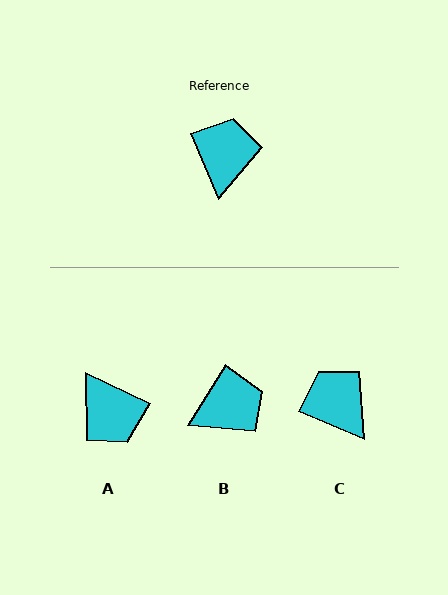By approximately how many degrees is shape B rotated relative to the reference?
Approximately 55 degrees clockwise.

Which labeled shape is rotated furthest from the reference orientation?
A, about 139 degrees away.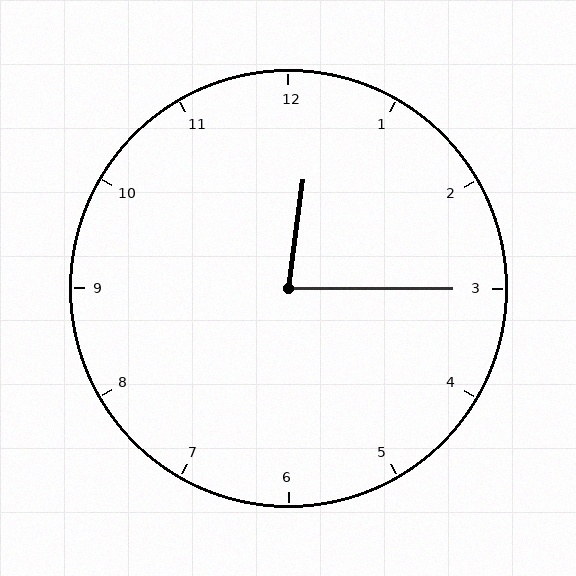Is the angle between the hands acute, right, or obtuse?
It is acute.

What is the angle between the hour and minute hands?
Approximately 82 degrees.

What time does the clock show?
12:15.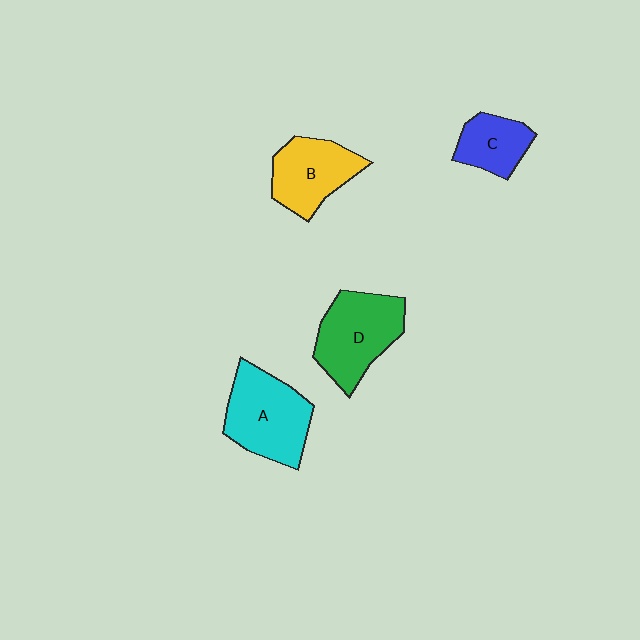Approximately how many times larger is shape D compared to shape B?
Approximately 1.2 times.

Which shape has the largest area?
Shape A (cyan).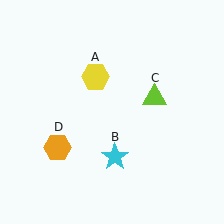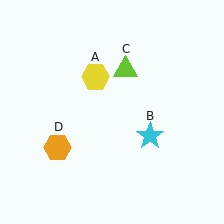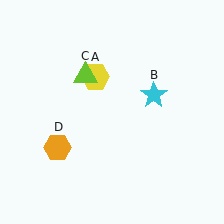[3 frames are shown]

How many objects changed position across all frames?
2 objects changed position: cyan star (object B), lime triangle (object C).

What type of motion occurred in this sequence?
The cyan star (object B), lime triangle (object C) rotated counterclockwise around the center of the scene.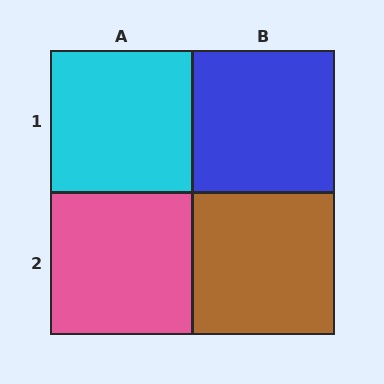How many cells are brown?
1 cell is brown.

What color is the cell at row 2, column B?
Brown.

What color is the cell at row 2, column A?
Pink.